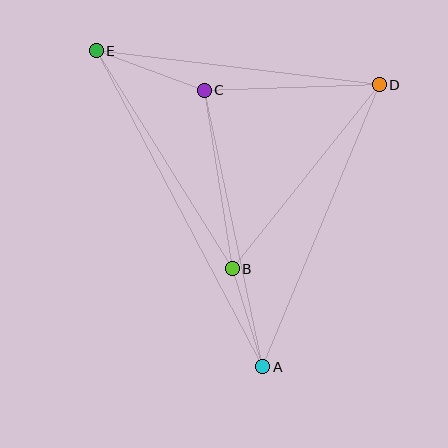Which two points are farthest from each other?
Points A and E are farthest from each other.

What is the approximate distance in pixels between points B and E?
The distance between B and E is approximately 257 pixels.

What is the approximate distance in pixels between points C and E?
The distance between C and E is approximately 115 pixels.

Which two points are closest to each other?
Points A and B are closest to each other.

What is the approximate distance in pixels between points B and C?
The distance between B and C is approximately 181 pixels.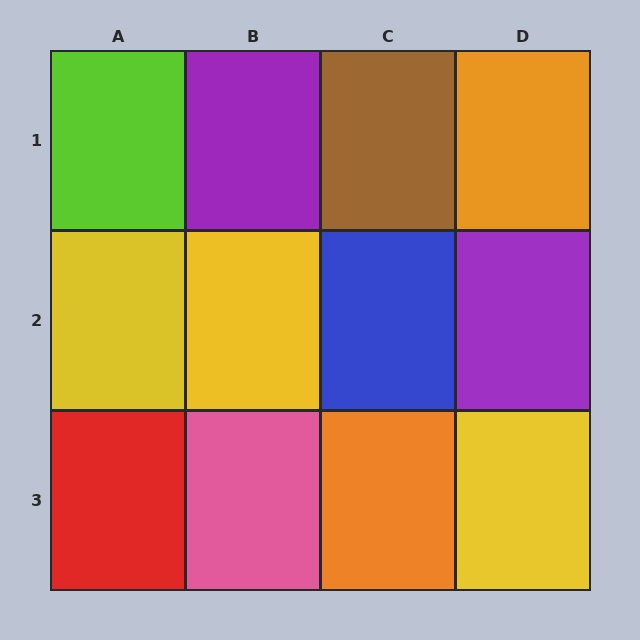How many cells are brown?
1 cell is brown.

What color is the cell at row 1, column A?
Lime.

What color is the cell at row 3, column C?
Orange.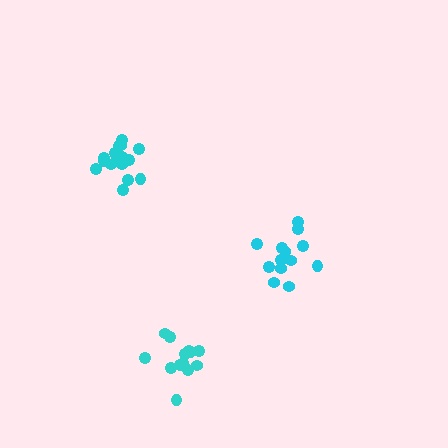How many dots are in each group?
Group 1: 13 dots, Group 2: 13 dots, Group 3: 16 dots (42 total).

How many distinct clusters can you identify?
There are 3 distinct clusters.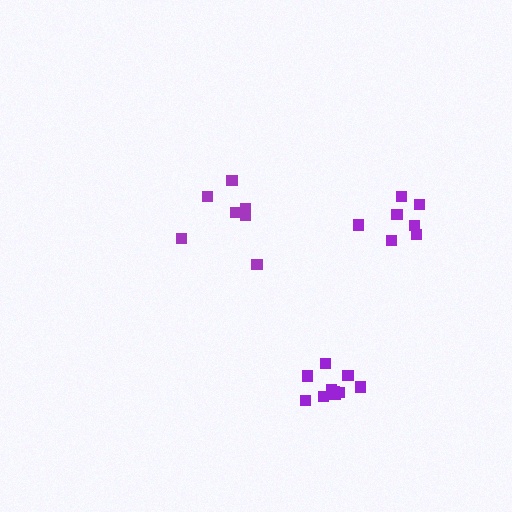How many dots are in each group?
Group 1: 7 dots, Group 2: 7 dots, Group 3: 10 dots (24 total).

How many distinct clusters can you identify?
There are 3 distinct clusters.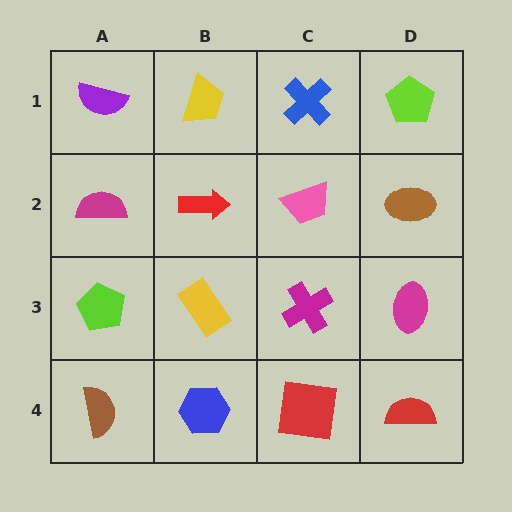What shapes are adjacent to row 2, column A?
A purple semicircle (row 1, column A), a lime pentagon (row 3, column A), a red arrow (row 2, column B).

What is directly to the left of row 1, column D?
A blue cross.